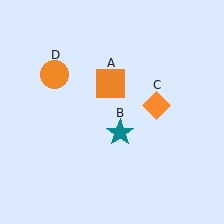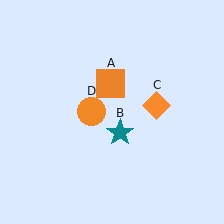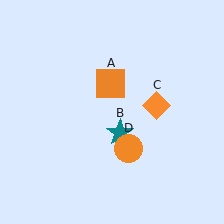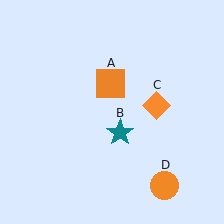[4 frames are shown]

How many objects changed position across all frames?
1 object changed position: orange circle (object D).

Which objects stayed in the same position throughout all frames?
Orange square (object A) and teal star (object B) and orange diamond (object C) remained stationary.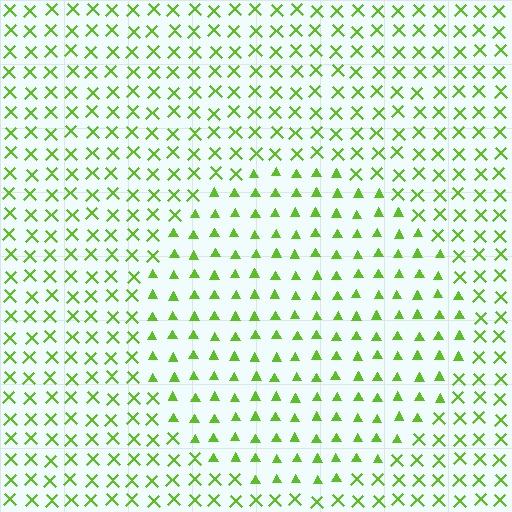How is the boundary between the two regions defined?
The boundary is defined by a change in element shape: triangles inside vs. X marks outside. All elements share the same color and spacing.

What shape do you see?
I see a circle.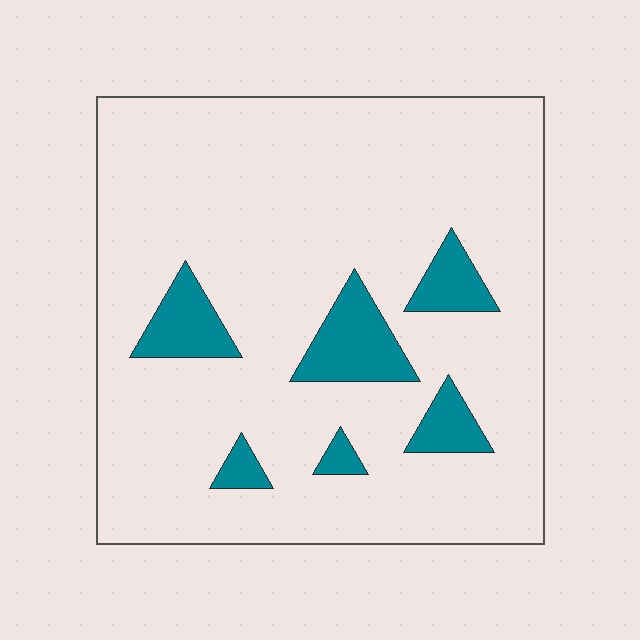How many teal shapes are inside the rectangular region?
6.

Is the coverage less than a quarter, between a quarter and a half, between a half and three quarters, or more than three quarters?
Less than a quarter.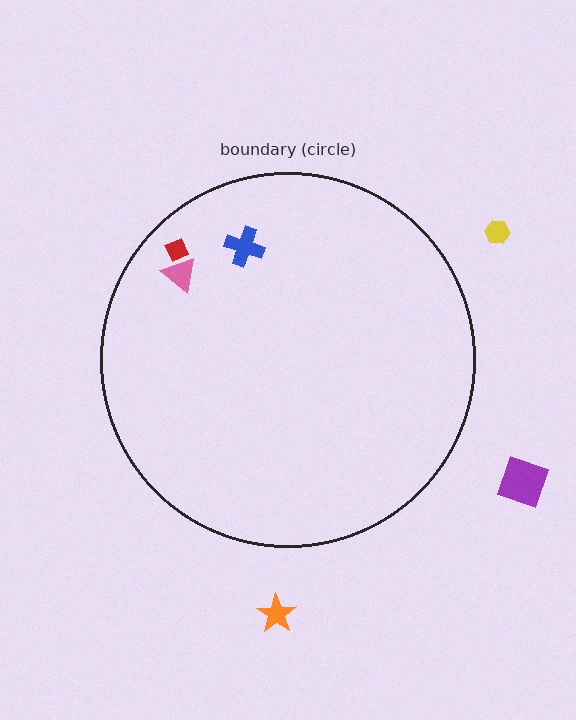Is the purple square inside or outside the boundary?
Outside.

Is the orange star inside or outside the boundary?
Outside.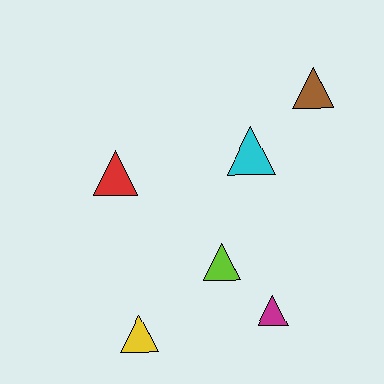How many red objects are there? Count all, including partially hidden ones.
There is 1 red object.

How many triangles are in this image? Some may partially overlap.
There are 6 triangles.